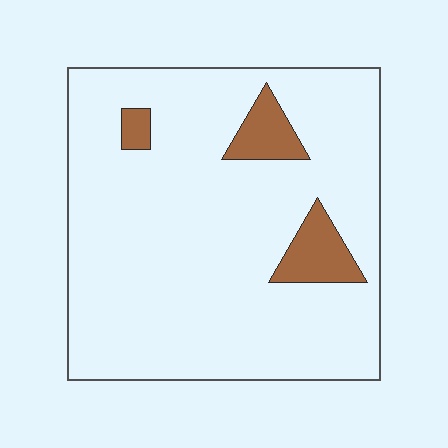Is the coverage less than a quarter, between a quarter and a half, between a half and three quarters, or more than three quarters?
Less than a quarter.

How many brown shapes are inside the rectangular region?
3.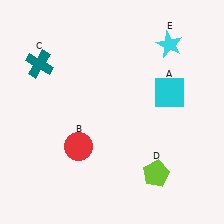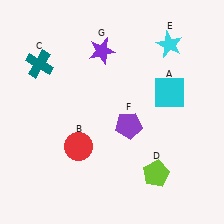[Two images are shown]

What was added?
A purple pentagon (F), a purple star (G) were added in Image 2.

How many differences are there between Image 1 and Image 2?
There are 2 differences between the two images.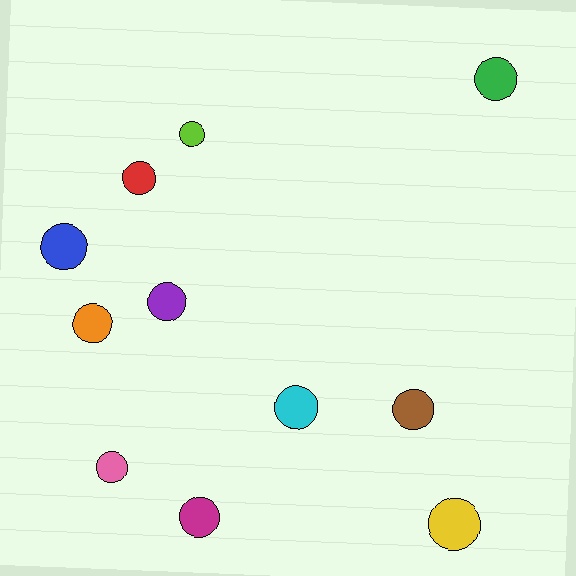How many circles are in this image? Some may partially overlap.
There are 11 circles.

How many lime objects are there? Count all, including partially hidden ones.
There is 1 lime object.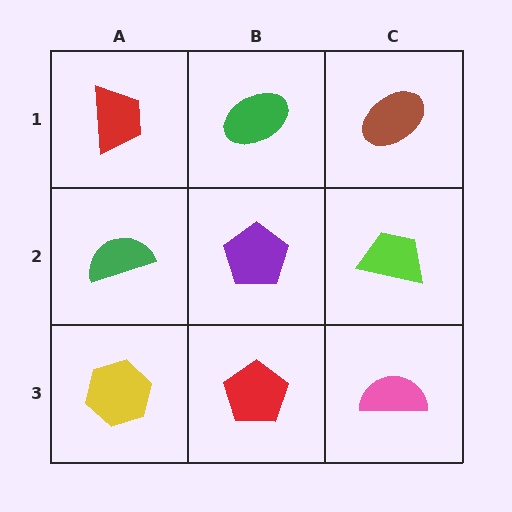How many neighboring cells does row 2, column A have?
3.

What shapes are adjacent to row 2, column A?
A red trapezoid (row 1, column A), a yellow hexagon (row 3, column A), a purple pentagon (row 2, column B).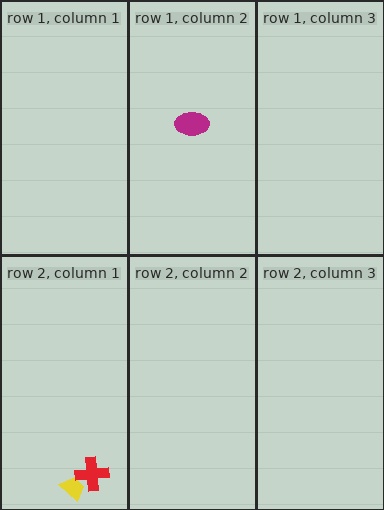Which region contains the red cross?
The row 2, column 1 region.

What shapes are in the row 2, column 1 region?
The yellow trapezoid, the red cross.